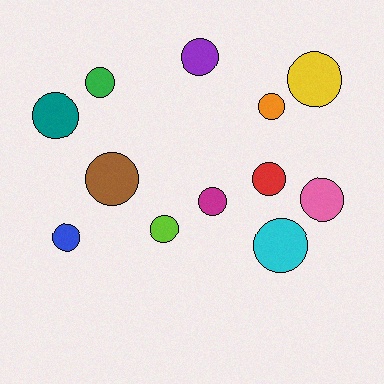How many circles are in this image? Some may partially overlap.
There are 12 circles.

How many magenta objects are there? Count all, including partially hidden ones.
There is 1 magenta object.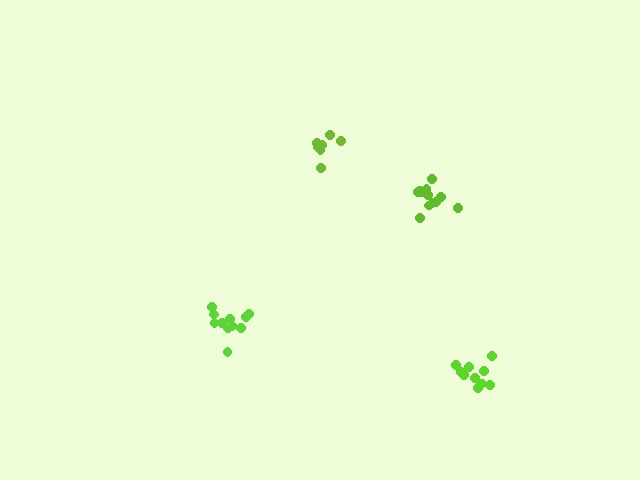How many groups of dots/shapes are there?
There are 4 groups.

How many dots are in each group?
Group 1: 10 dots, Group 2: 12 dots, Group 3: 11 dots, Group 4: 7 dots (40 total).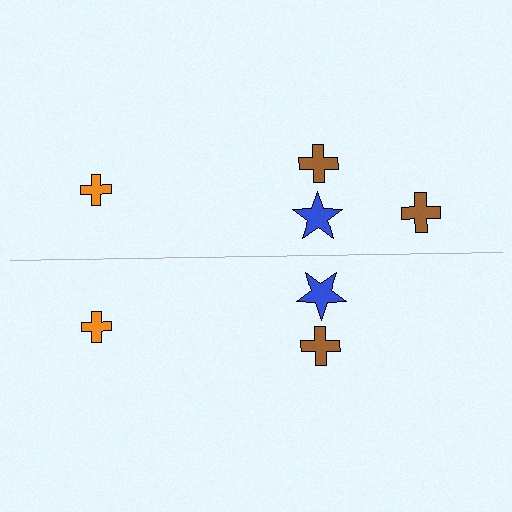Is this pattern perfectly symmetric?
No, the pattern is not perfectly symmetric. A brown cross is missing from the bottom side.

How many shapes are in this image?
There are 7 shapes in this image.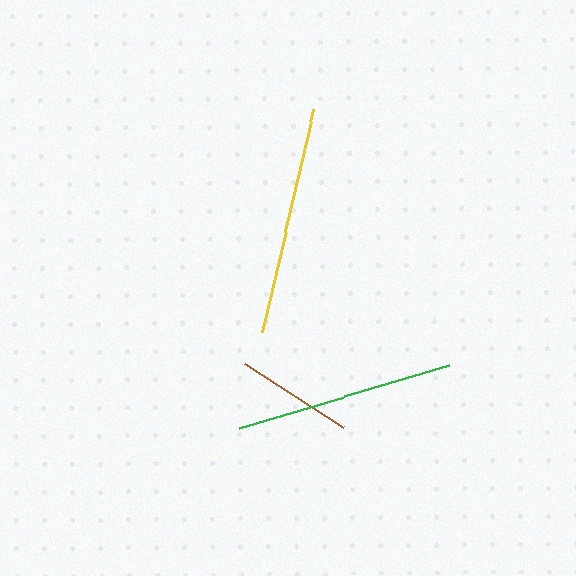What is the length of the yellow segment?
The yellow segment is approximately 229 pixels long.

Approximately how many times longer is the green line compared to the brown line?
The green line is approximately 1.9 times the length of the brown line.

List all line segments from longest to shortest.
From longest to shortest: yellow, green, brown.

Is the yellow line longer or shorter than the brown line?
The yellow line is longer than the brown line.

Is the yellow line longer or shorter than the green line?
The yellow line is longer than the green line.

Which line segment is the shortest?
The brown line is the shortest at approximately 118 pixels.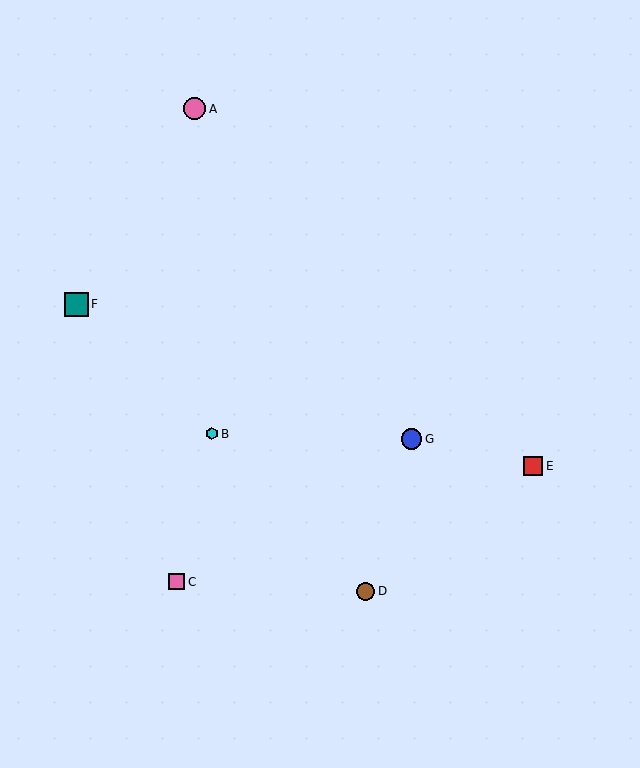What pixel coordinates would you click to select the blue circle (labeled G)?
Click at (411, 439) to select the blue circle G.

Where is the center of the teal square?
The center of the teal square is at (76, 304).